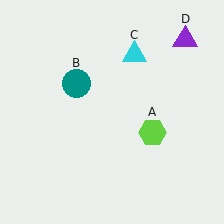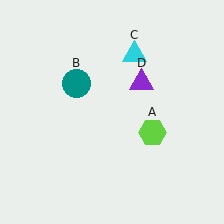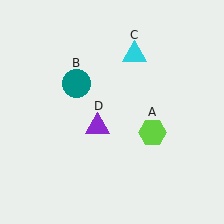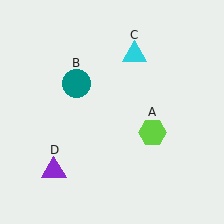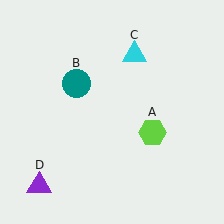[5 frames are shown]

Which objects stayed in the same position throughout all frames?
Lime hexagon (object A) and teal circle (object B) and cyan triangle (object C) remained stationary.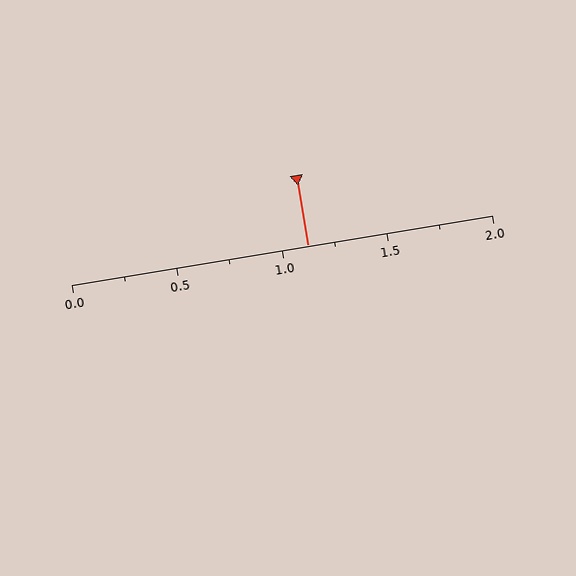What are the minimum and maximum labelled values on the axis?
The axis runs from 0.0 to 2.0.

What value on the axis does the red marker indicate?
The marker indicates approximately 1.12.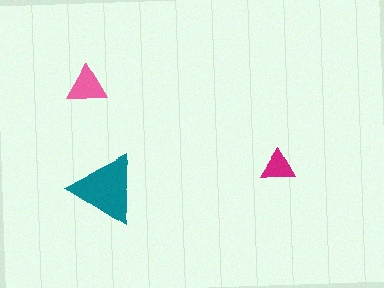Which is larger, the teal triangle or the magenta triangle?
The teal one.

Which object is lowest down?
The teal triangle is bottommost.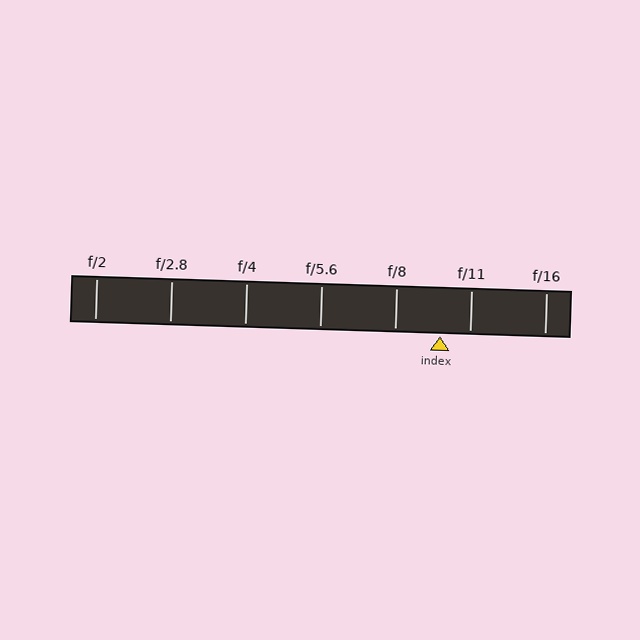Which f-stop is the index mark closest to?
The index mark is closest to f/11.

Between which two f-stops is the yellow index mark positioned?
The index mark is between f/8 and f/11.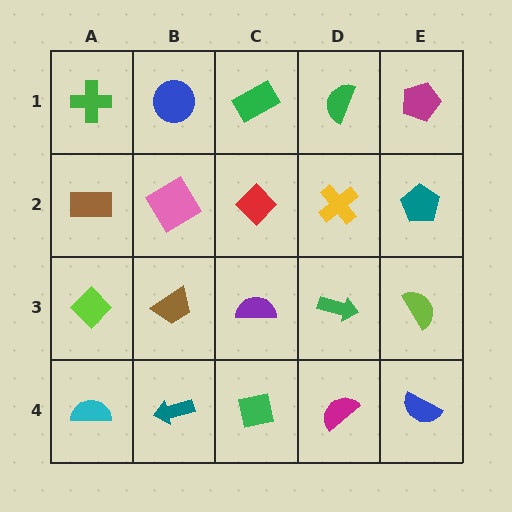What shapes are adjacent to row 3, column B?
A pink diamond (row 2, column B), a teal arrow (row 4, column B), a lime diamond (row 3, column A), a purple semicircle (row 3, column C).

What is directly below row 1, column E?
A teal pentagon.